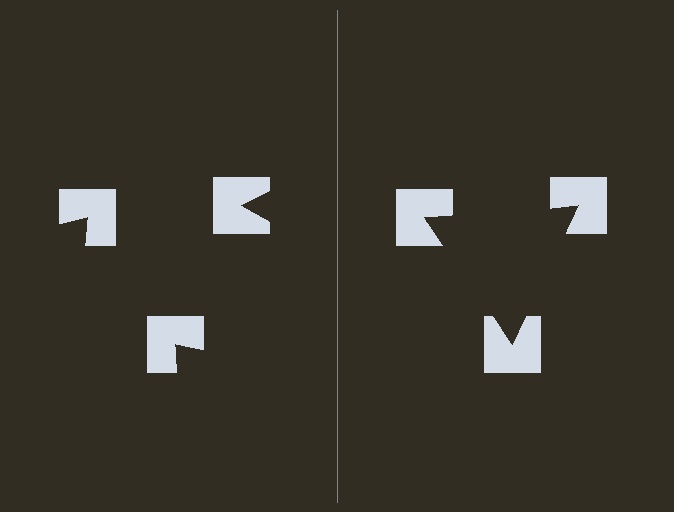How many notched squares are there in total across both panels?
6 — 3 on each side.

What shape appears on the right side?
An illusory triangle.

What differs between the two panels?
The notched squares are positioned identically on both sides; only the wedge orientations differ. On the right they align to a triangle; on the left they are misaligned.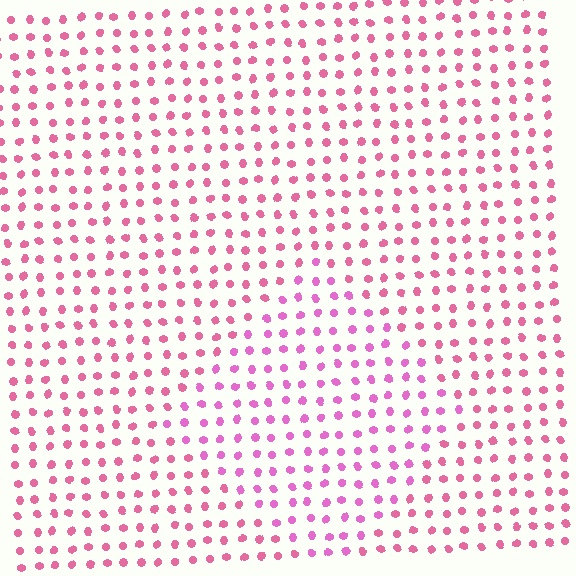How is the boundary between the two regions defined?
The boundary is defined purely by a slight shift in hue (about 23 degrees). Spacing, size, and orientation are identical on both sides.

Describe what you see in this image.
The image is filled with small pink elements in a uniform arrangement. A diamond-shaped region is visible where the elements are tinted to a slightly different hue, forming a subtle color boundary.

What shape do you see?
I see a diamond.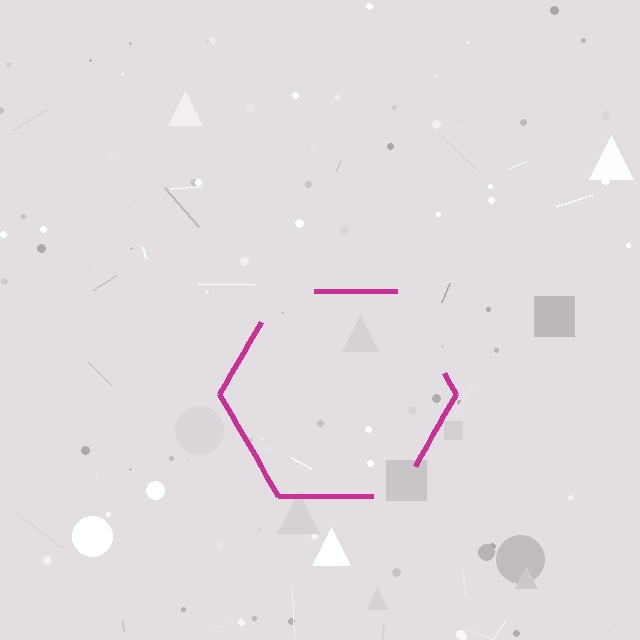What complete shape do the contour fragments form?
The contour fragments form a hexagon.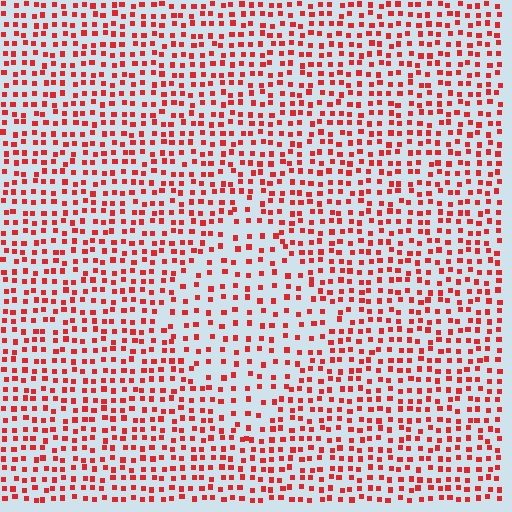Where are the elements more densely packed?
The elements are more densely packed outside the diamond boundary.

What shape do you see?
I see a diamond.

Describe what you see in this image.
The image contains small red elements arranged at two different densities. A diamond-shaped region is visible where the elements are less densely packed than the surrounding area.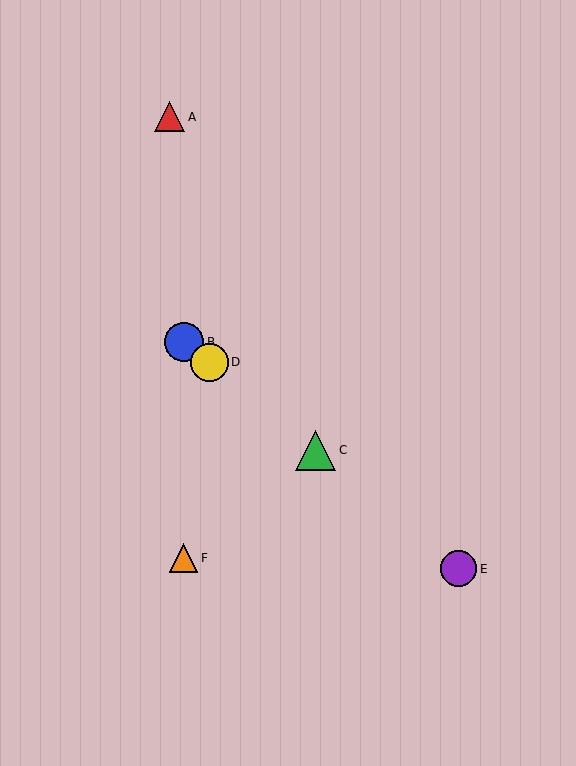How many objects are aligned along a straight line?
4 objects (B, C, D, E) are aligned along a straight line.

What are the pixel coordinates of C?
Object C is at (316, 450).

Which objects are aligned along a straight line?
Objects B, C, D, E are aligned along a straight line.